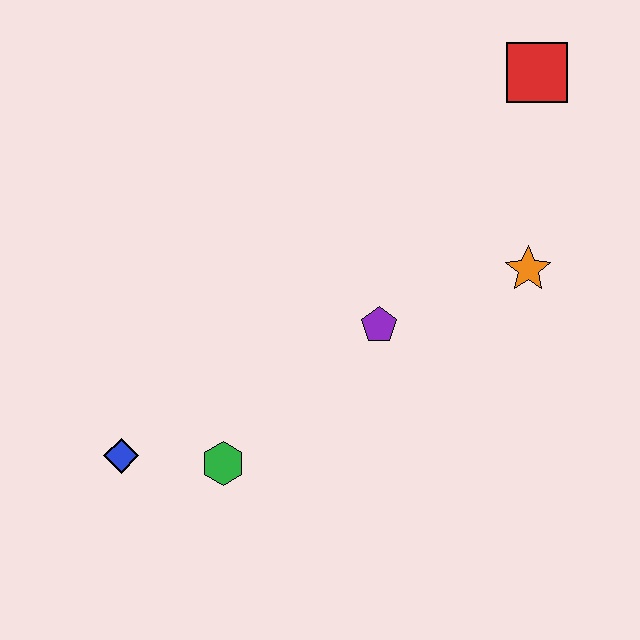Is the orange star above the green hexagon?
Yes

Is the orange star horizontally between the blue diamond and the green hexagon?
No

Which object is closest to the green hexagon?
The blue diamond is closest to the green hexagon.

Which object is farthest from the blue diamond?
The red square is farthest from the blue diamond.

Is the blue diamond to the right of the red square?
No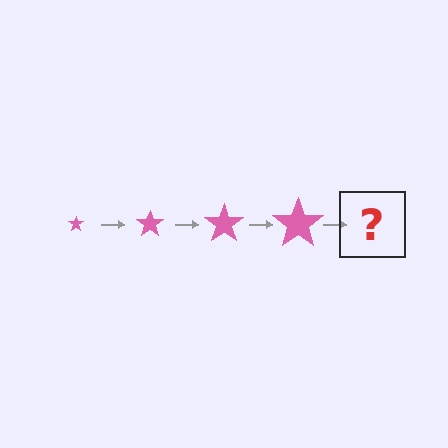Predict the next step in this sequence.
The next step is a pink star, larger than the previous one.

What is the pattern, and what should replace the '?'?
The pattern is that the star gets progressively larger each step. The '?' should be a pink star, larger than the previous one.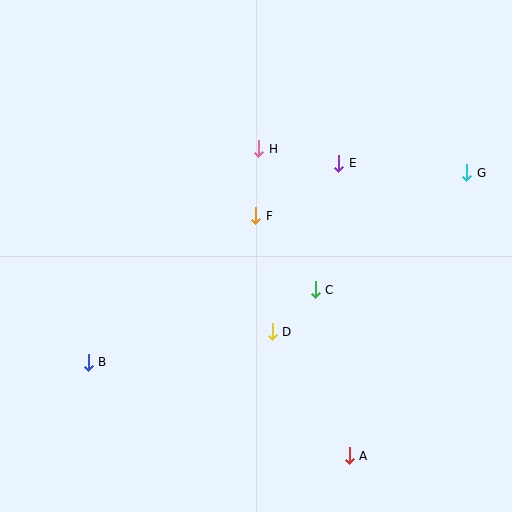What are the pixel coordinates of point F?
Point F is at (256, 216).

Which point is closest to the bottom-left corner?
Point B is closest to the bottom-left corner.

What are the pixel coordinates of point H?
Point H is at (259, 149).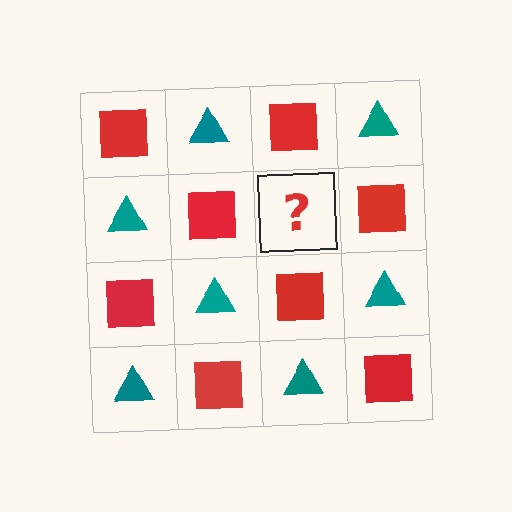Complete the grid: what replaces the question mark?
The question mark should be replaced with a teal triangle.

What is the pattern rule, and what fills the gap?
The rule is that it alternates red square and teal triangle in a checkerboard pattern. The gap should be filled with a teal triangle.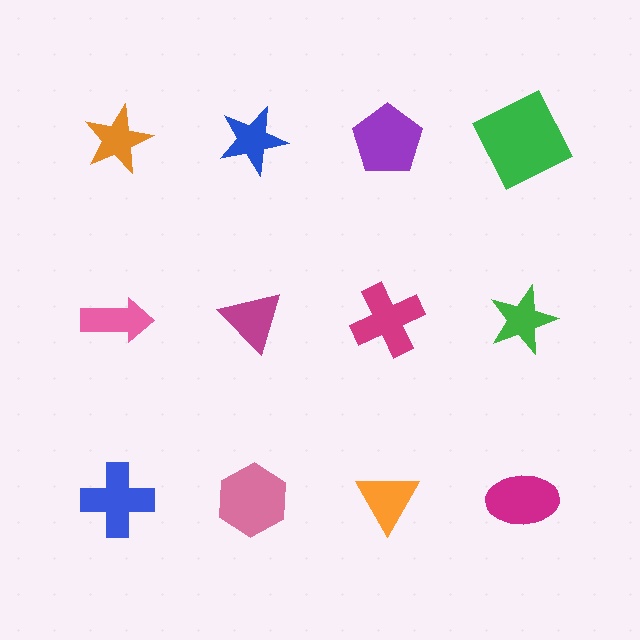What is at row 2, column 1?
A pink arrow.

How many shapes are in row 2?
4 shapes.